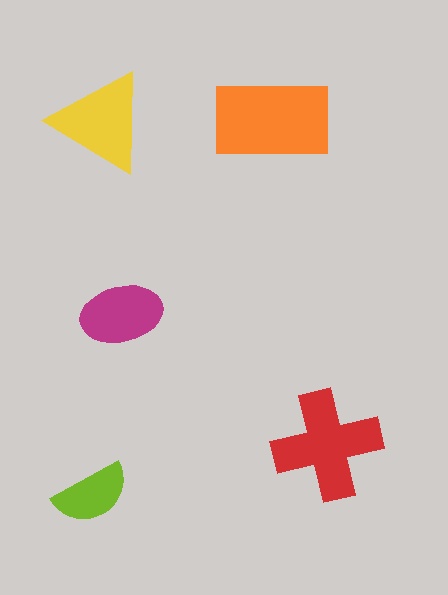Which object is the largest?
The orange rectangle.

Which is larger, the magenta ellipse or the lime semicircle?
The magenta ellipse.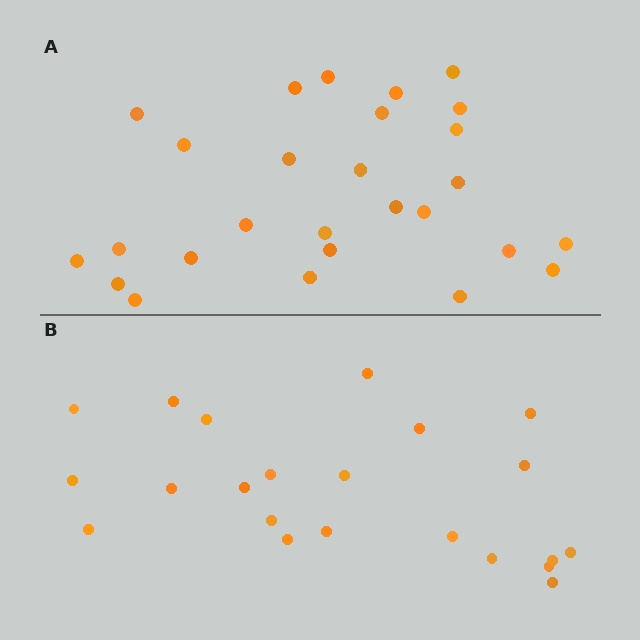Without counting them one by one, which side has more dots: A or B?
Region A (the top region) has more dots.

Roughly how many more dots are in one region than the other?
Region A has about 5 more dots than region B.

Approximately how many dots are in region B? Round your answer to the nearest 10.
About 20 dots. (The exact count is 22, which rounds to 20.)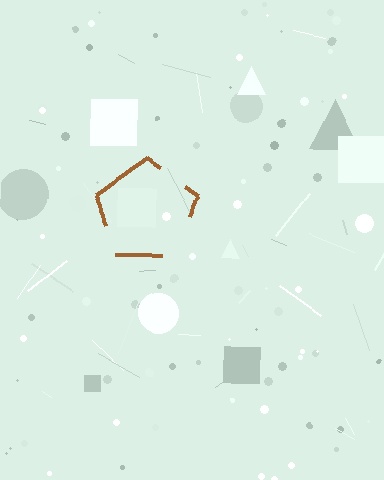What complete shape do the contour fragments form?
The contour fragments form a pentagon.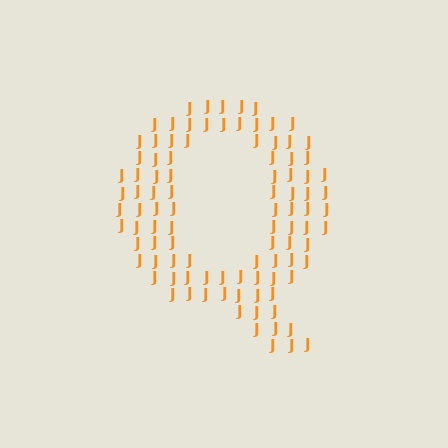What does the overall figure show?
The overall figure shows the letter Q.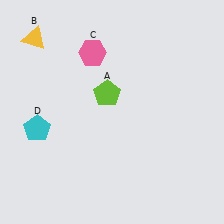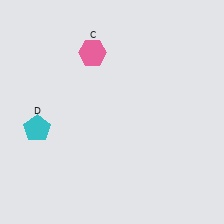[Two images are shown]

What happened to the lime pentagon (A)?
The lime pentagon (A) was removed in Image 2. It was in the top-left area of Image 1.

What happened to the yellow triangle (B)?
The yellow triangle (B) was removed in Image 2. It was in the top-left area of Image 1.